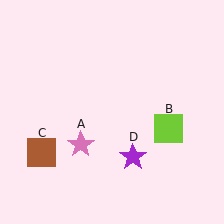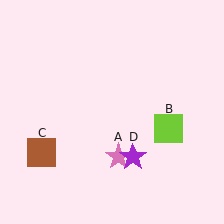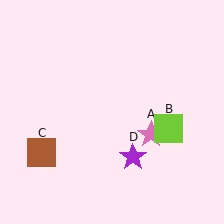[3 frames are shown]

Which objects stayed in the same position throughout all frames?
Lime square (object B) and brown square (object C) and purple star (object D) remained stationary.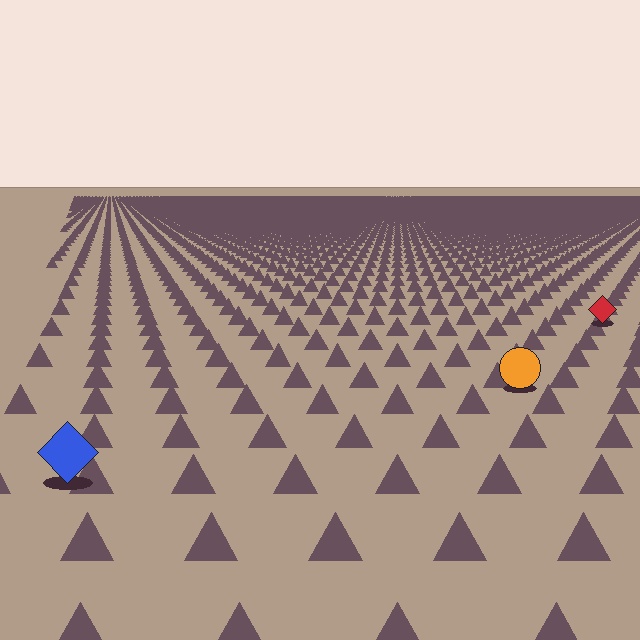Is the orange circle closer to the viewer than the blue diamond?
No. The blue diamond is closer — you can tell from the texture gradient: the ground texture is coarser near it.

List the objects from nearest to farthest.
From nearest to farthest: the blue diamond, the orange circle, the red diamond.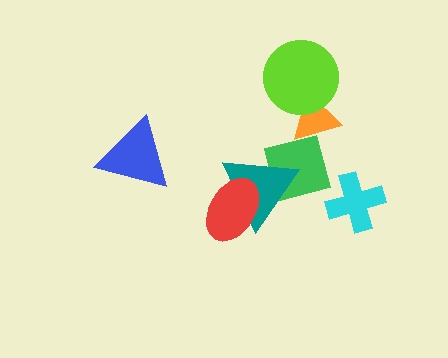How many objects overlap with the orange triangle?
2 objects overlap with the orange triangle.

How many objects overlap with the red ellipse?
1 object overlaps with the red ellipse.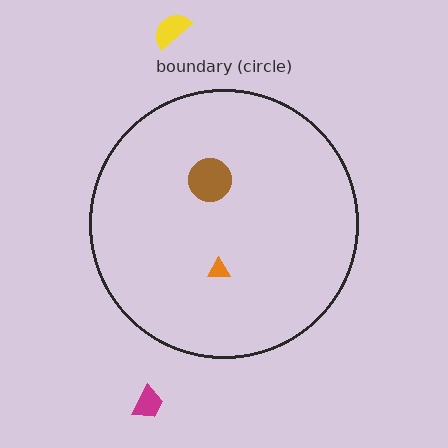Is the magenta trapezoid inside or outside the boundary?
Outside.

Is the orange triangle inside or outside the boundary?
Inside.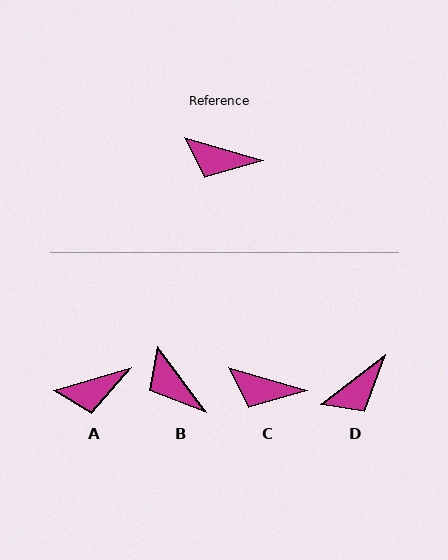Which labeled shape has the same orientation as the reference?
C.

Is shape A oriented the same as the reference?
No, it is off by about 33 degrees.